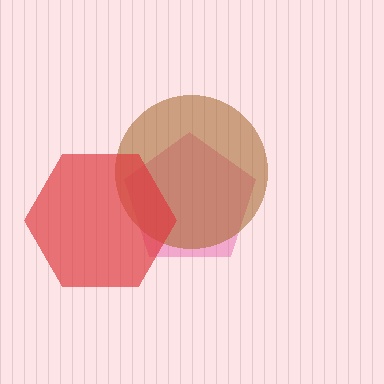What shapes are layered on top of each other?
The layered shapes are: a pink pentagon, a brown circle, a red hexagon.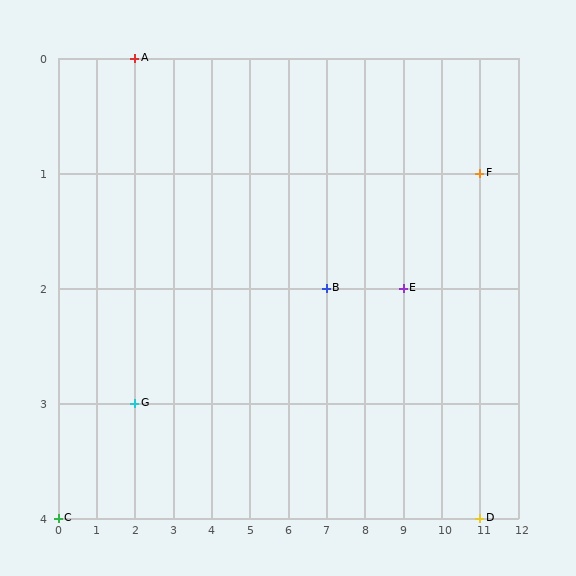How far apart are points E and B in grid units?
Points E and B are 2 columns apart.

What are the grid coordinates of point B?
Point B is at grid coordinates (7, 2).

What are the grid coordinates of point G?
Point G is at grid coordinates (2, 3).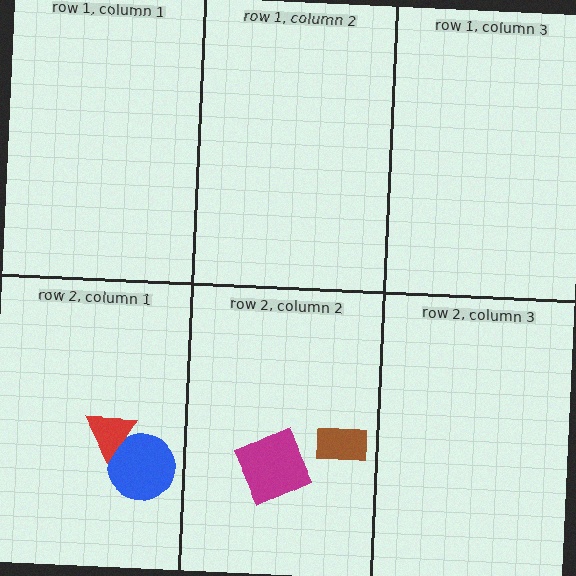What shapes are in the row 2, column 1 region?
The blue circle, the red triangle.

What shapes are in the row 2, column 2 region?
The magenta square, the brown rectangle.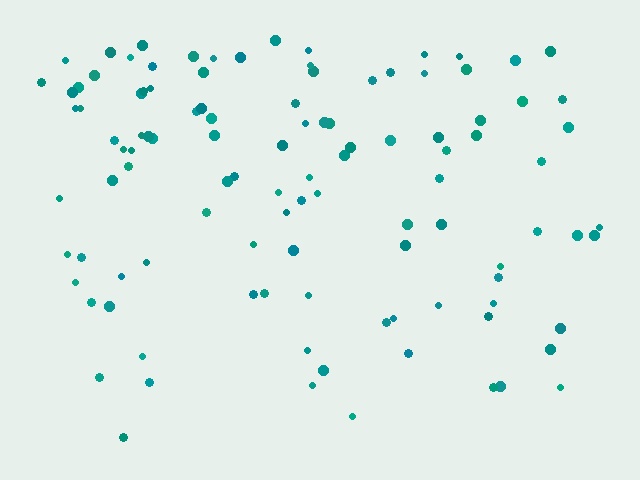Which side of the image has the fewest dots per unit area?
The bottom.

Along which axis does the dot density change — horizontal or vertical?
Vertical.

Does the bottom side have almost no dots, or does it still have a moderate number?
Still a moderate number, just noticeably fewer than the top.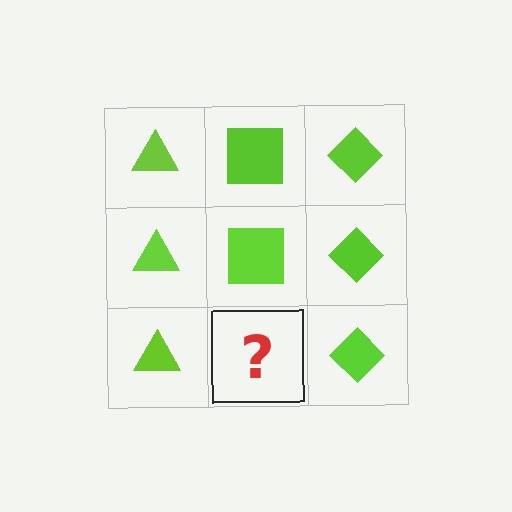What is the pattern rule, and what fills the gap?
The rule is that each column has a consistent shape. The gap should be filled with a lime square.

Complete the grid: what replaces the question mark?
The question mark should be replaced with a lime square.